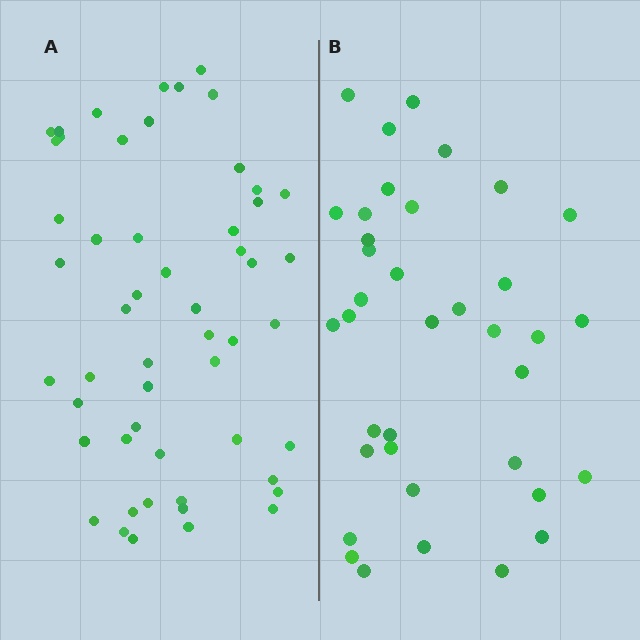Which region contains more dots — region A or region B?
Region A (the left region) has more dots.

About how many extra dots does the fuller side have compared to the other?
Region A has approximately 15 more dots than region B.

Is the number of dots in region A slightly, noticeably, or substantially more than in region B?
Region A has noticeably more, but not dramatically so. The ratio is roughly 1.4 to 1.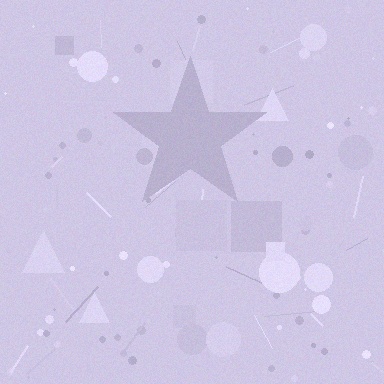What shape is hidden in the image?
A star is hidden in the image.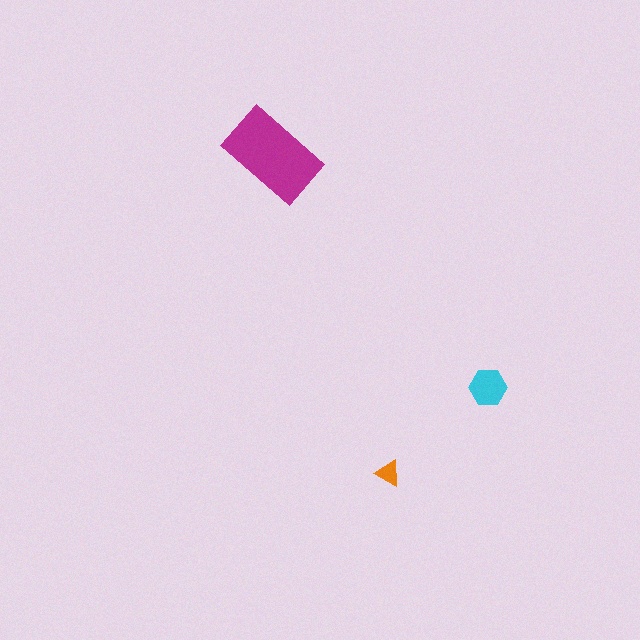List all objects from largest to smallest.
The magenta rectangle, the cyan hexagon, the orange triangle.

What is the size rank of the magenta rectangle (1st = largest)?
1st.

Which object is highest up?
The magenta rectangle is topmost.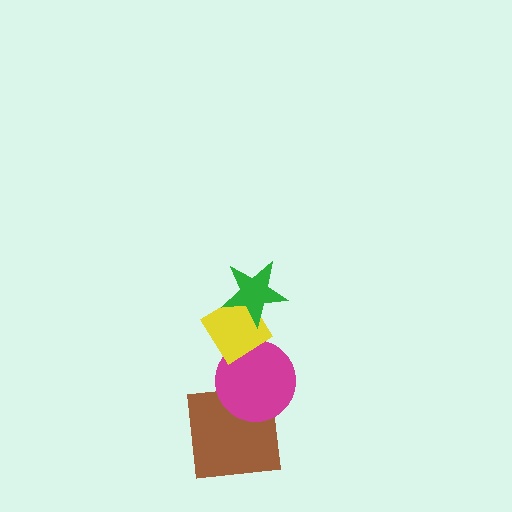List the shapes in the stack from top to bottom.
From top to bottom: the green star, the yellow diamond, the magenta circle, the brown square.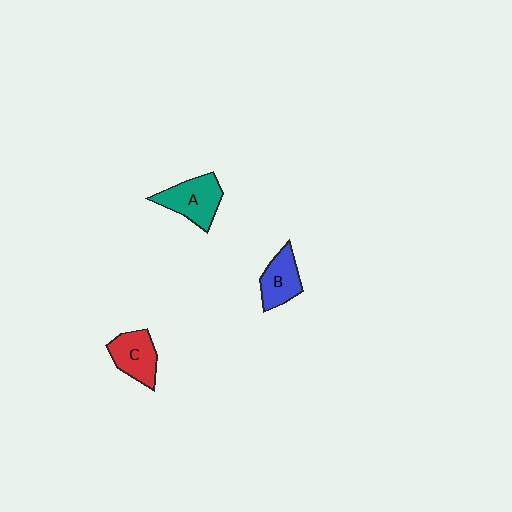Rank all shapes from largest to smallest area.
From largest to smallest: A (teal), C (red), B (blue).